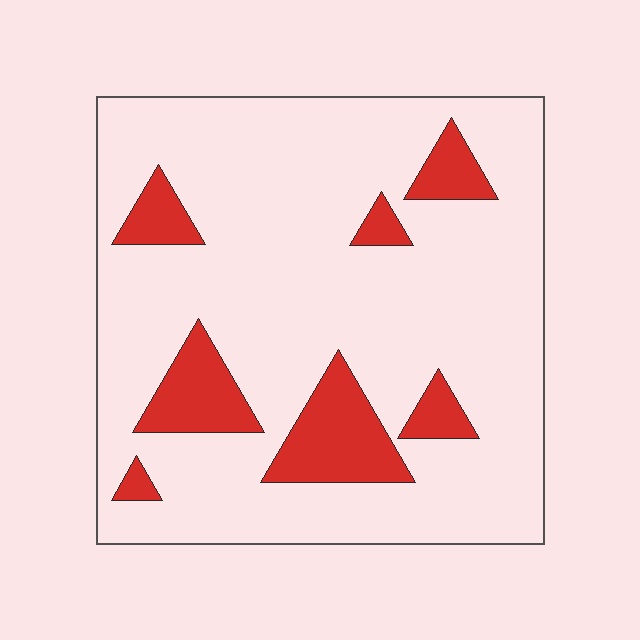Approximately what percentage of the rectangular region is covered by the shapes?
Approximately 15%.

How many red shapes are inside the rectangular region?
7.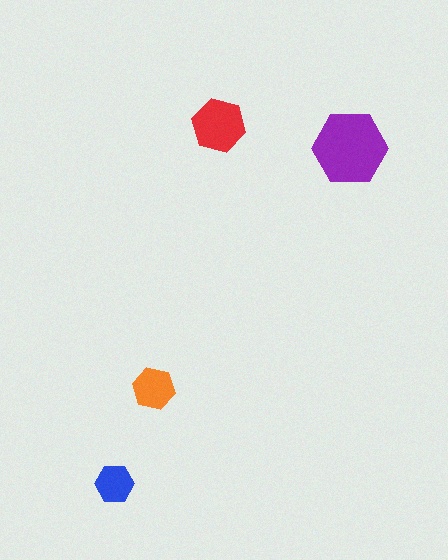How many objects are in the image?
There are 4 objects in the image.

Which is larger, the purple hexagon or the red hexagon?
The purple one.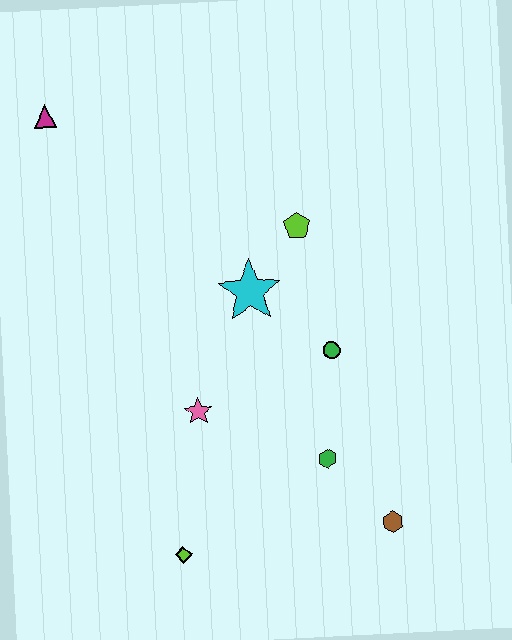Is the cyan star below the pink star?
No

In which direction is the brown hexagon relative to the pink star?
The brown hexagon is to the right of the pink star.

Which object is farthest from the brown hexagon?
The magenta triangle is farthest from the brown hexagon.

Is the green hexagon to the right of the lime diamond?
Yes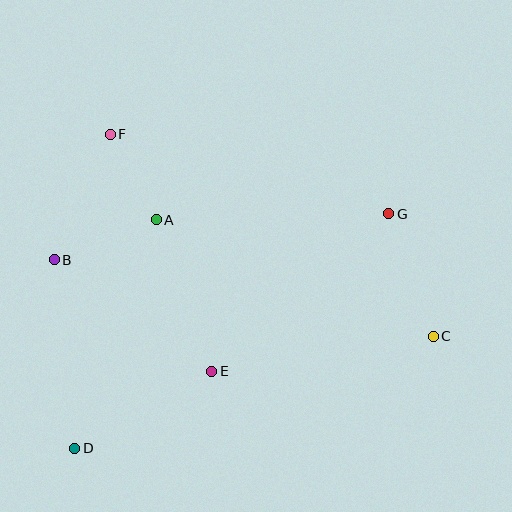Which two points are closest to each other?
Points A and F are closest to each other.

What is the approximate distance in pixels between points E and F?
The distance between E and F is approximately 258 pixels.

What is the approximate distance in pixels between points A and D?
The distance between A and D is approximately 243 pixels.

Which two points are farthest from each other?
Points D and G are farthest from each other.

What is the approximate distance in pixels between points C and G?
The distance between C and G is approximately 130 pixels.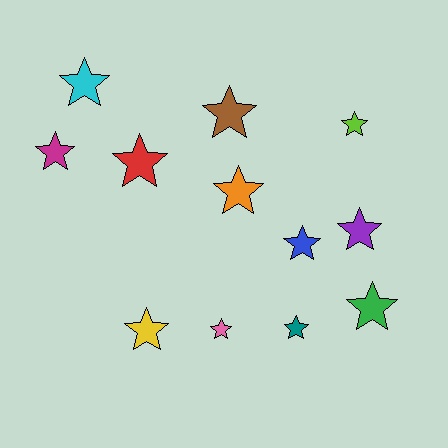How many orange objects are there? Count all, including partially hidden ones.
There is 1 orange object.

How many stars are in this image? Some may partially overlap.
There are 12 stars.